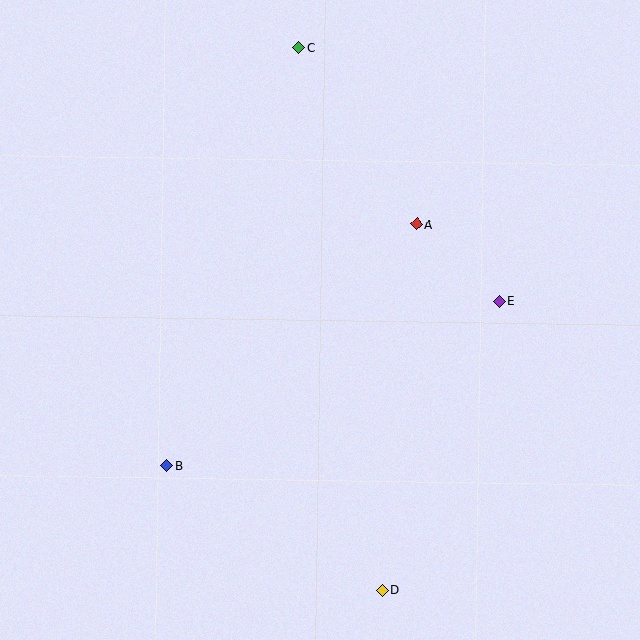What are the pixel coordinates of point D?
Point D is at (382, 590).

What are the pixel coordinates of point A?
Point A is at (416, 224).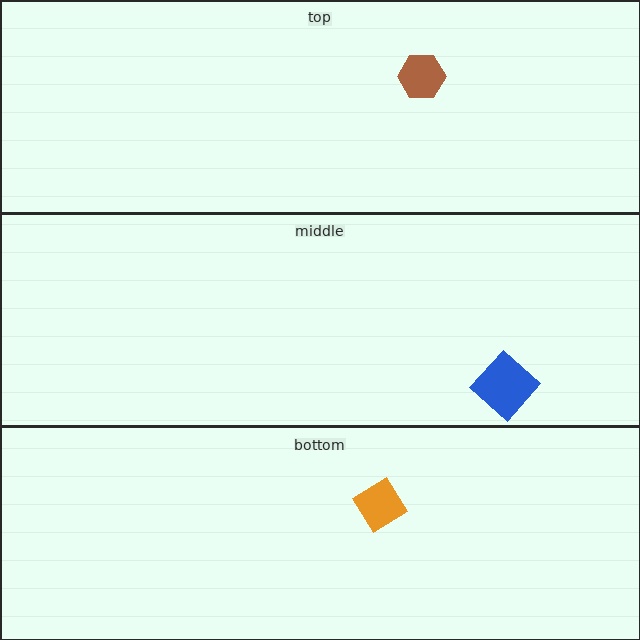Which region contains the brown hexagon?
The top region.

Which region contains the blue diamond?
The middle region.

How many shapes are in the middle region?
1.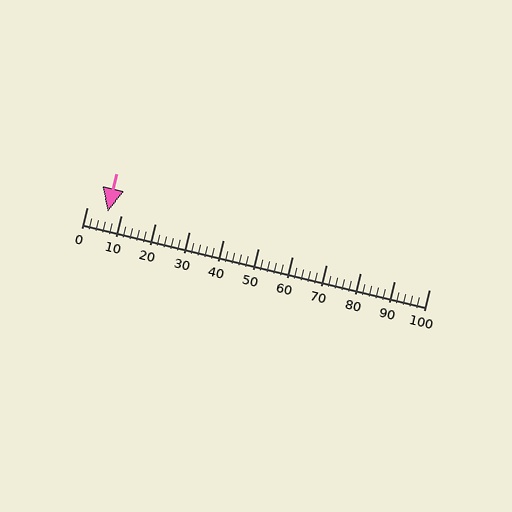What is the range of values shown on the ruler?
The ruler shows values from 0 to 100.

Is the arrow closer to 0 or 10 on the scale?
The arrow is closer to 10.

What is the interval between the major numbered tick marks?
The major tick marks are spaced 10 units apart.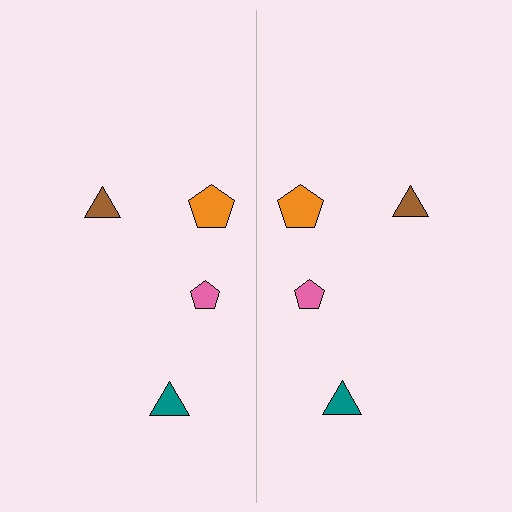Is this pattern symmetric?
Yes, this pattern has bilateral (reflection) symmetry.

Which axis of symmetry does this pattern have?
The pattern has a vertical axis of symmetry running through the center of the image.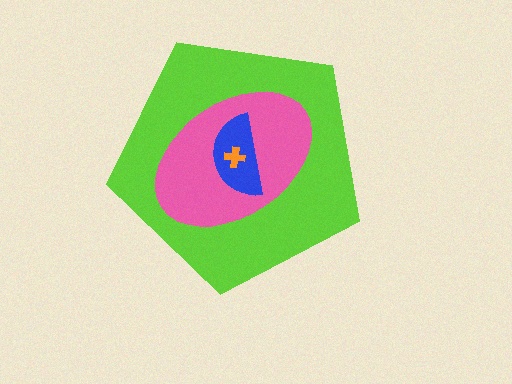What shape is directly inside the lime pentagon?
The pink ellipse.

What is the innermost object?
The orange cross.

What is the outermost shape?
The lime pentagon.